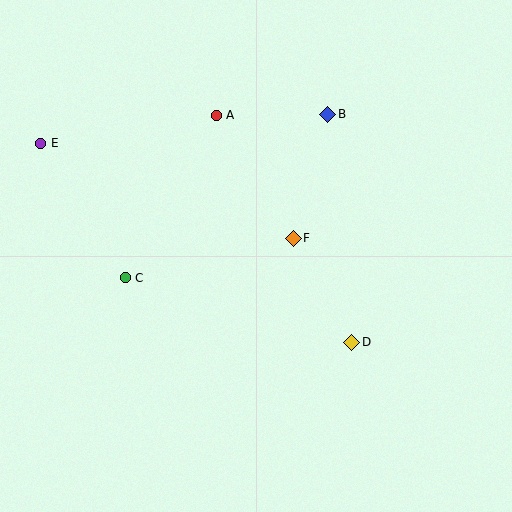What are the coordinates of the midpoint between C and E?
The midpoint between C and E is at (83, 210).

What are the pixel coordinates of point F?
Point F is at (293, 238).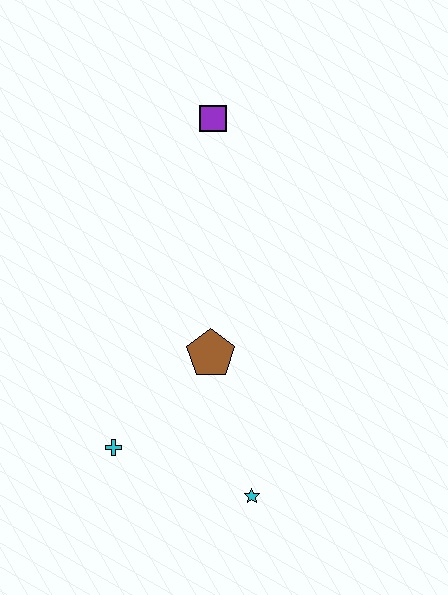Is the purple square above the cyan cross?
Yes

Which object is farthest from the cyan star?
The purple square is farthest from the cyan star.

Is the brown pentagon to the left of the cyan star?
Yes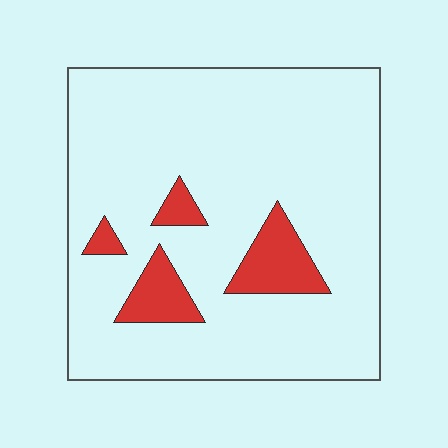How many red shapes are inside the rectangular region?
4.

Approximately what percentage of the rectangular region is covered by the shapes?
Approximately 10%.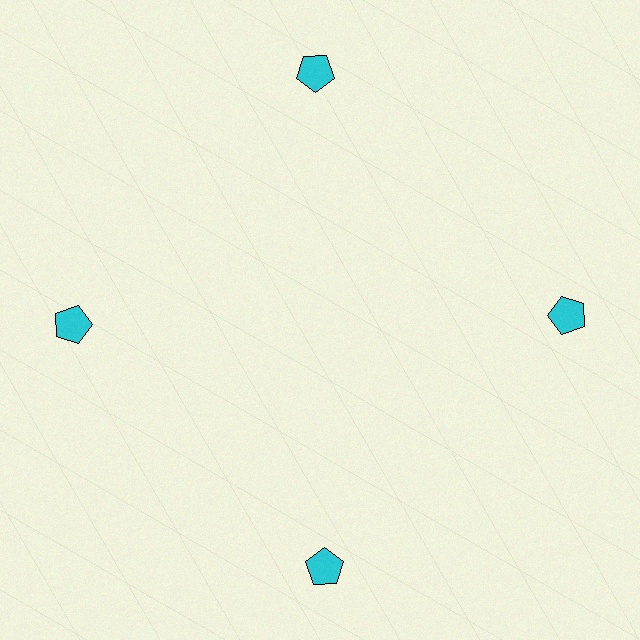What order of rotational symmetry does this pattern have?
This pattern has 4-fold rotational symmetry.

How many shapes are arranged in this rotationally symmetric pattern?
There are 4 shapes, arranged in 4 groups of 1.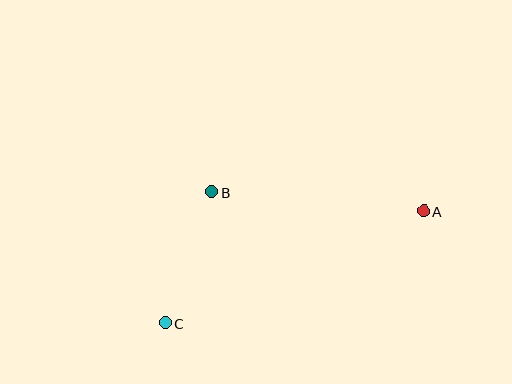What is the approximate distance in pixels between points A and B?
The distance between A and B is approximately 213 pixels.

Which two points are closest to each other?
Points B and C are closest to each other.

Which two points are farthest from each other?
Points A and C are farthest from each other.